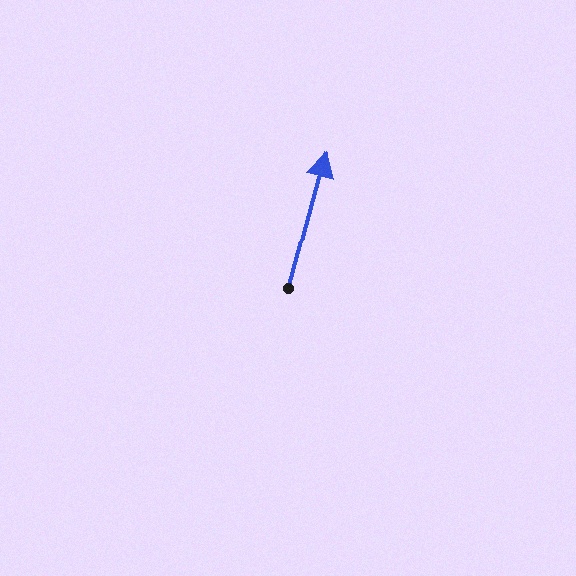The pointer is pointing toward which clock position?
Roughly 1 o'clock.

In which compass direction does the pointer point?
North.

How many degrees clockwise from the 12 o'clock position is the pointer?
Approximately 16 degrees.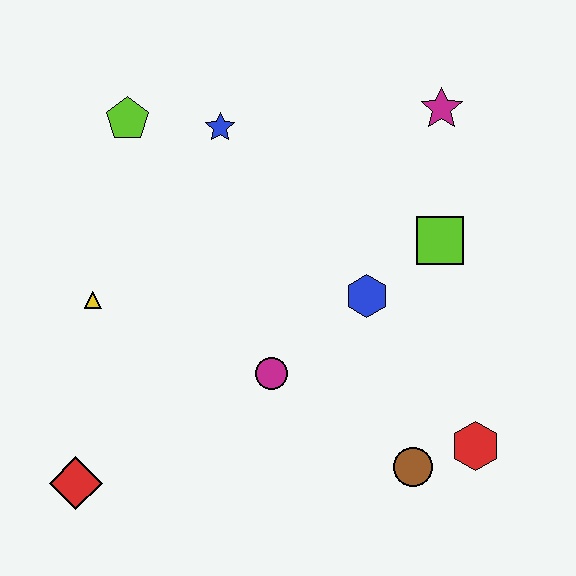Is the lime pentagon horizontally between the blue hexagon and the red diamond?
Yes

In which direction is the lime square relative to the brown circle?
The lime square is above the brown circle.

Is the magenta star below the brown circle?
No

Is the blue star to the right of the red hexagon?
No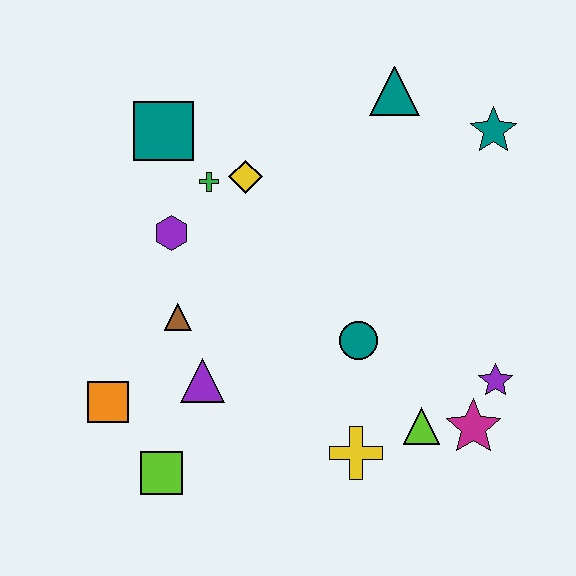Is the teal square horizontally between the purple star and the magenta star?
No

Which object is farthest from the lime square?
The teal star is farthest from the lime square.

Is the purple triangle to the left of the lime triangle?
Yes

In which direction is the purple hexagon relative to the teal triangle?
The purple hexagon is to the left of the teal triangle.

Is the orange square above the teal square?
No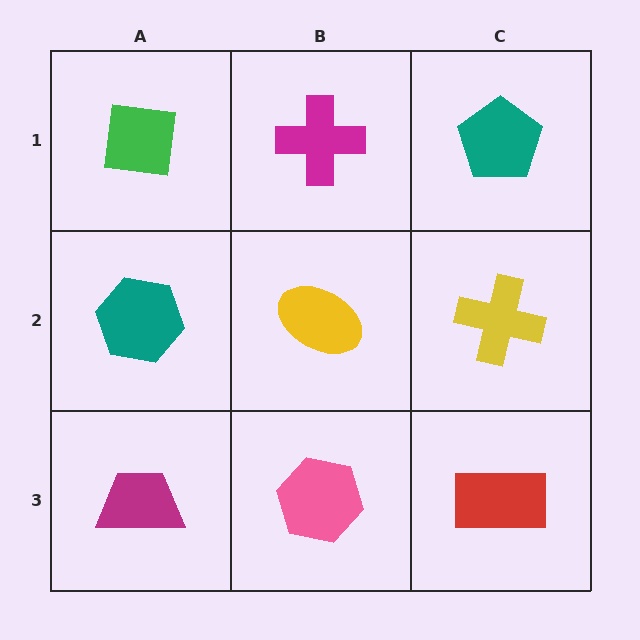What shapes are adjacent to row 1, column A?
A teal hexagon (row 2, column A), a magenta cross (row 1, column B).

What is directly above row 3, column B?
A yellow ellipse.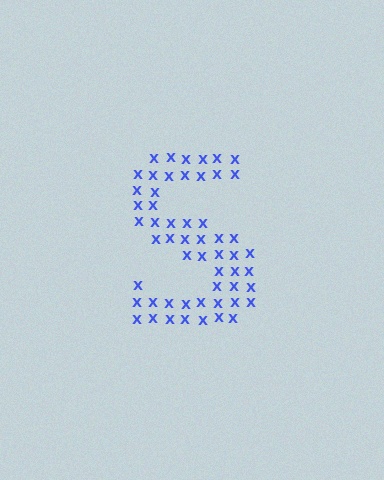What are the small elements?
The small elements are letter X's.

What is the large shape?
The large shape is the letter S.